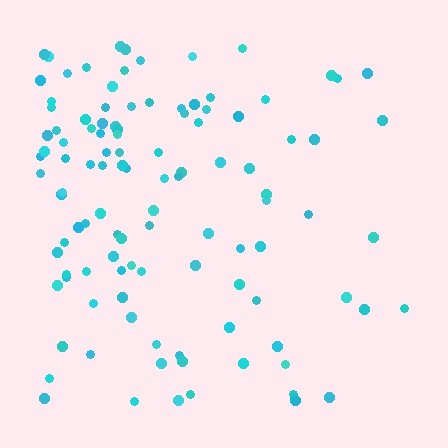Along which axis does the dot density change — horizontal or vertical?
Horizontal.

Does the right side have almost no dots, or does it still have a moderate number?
Still a moderate number, just noticeably fewer than the left.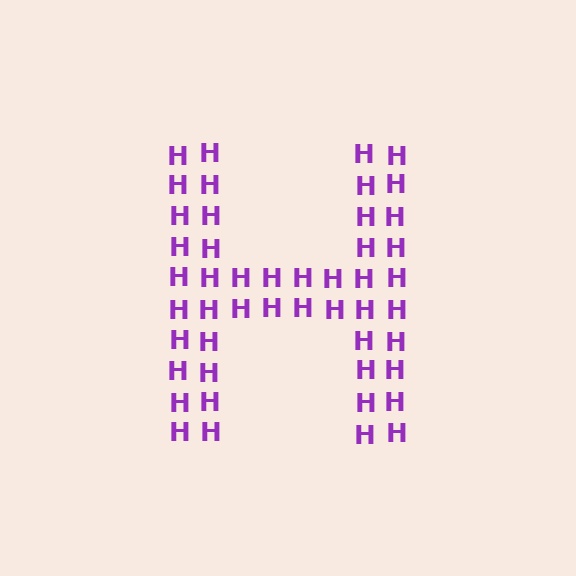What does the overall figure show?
The overall figure shows the letter H.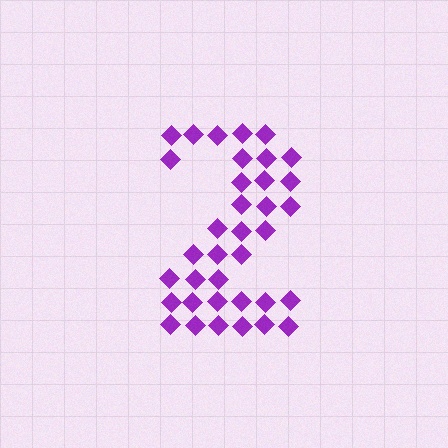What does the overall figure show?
The overall figure shows the digit 2.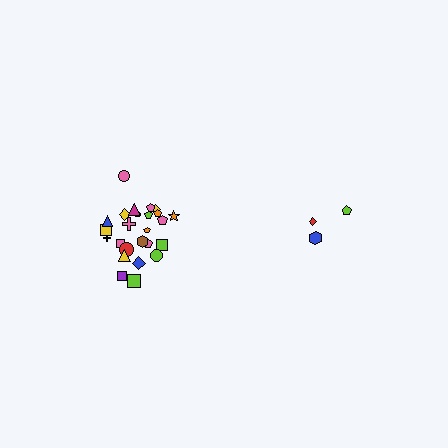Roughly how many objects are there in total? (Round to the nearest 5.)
Roughly 30 objects in total.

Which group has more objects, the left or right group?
The left group.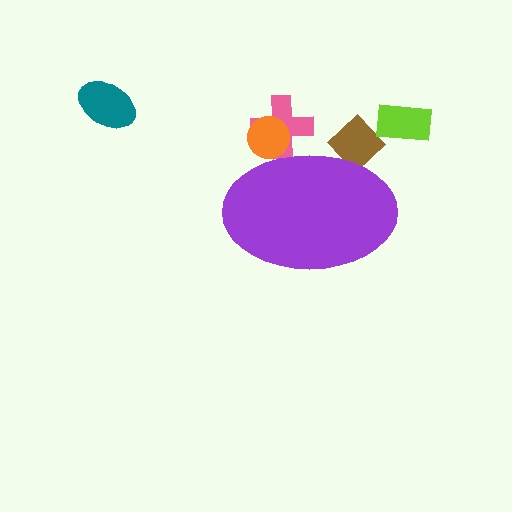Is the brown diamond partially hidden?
Yes, the brown diamond is partially hidden behind the purple ellipse.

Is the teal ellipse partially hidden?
No, the teal ellipse is fully visible.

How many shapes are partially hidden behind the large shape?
3 shapes are partially hidden.